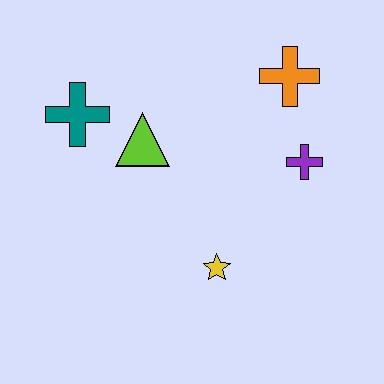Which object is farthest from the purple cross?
The teal cross is farthest from the purple cross.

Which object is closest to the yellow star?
The purple cross is closest to the yellow star.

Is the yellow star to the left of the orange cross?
Yes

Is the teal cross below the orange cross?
Yes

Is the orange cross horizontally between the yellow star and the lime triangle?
No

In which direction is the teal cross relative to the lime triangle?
The teal cross is to the left of the lime triangle.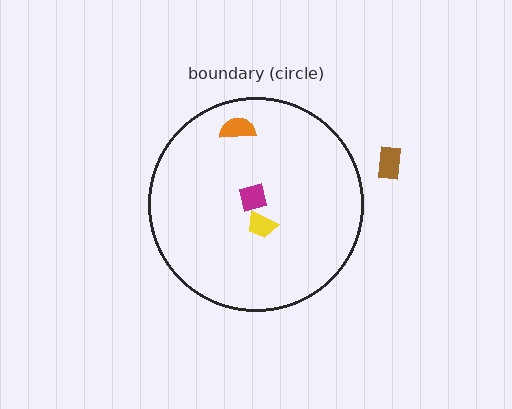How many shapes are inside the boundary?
3 inside, 1 outside.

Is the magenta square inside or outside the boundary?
Inside.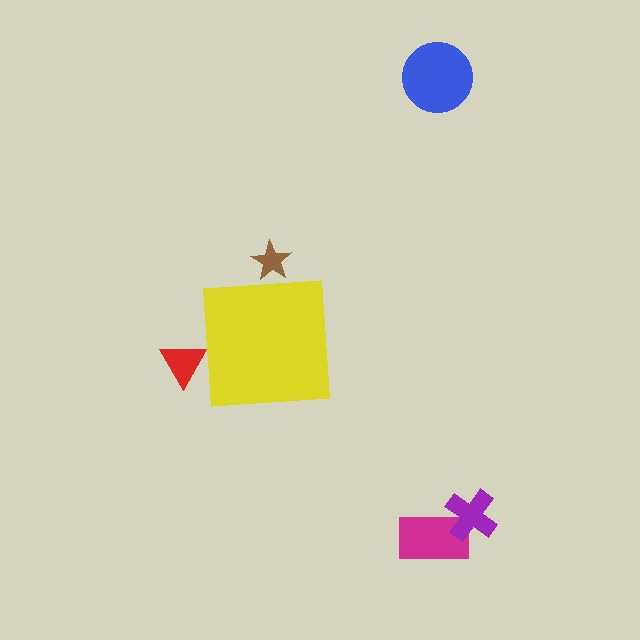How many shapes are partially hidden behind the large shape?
2 shapes are partially hidden.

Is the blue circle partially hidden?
No, the blue circle is fully visible.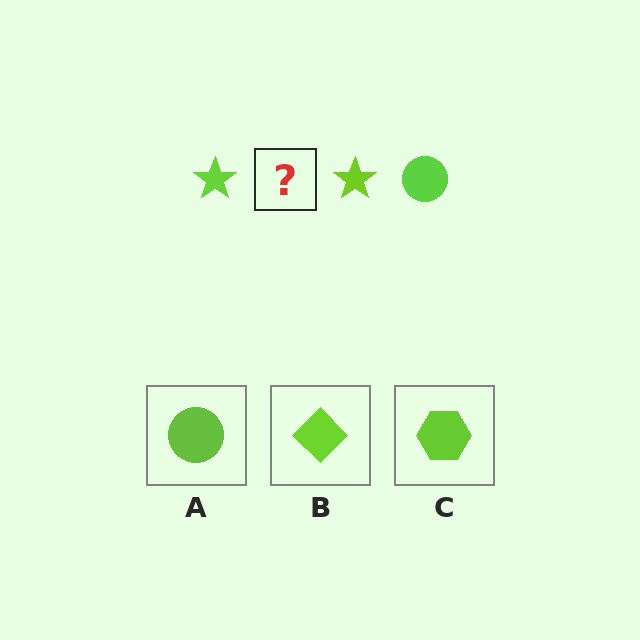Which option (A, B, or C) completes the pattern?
A.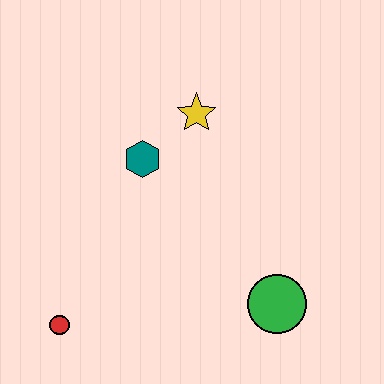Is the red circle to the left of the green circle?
Yes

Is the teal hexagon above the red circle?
Yes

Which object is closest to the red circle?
The teal hexagon is closest to the red circle.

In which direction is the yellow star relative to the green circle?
The yellow star is above the green circle.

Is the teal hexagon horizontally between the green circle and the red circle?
Yes